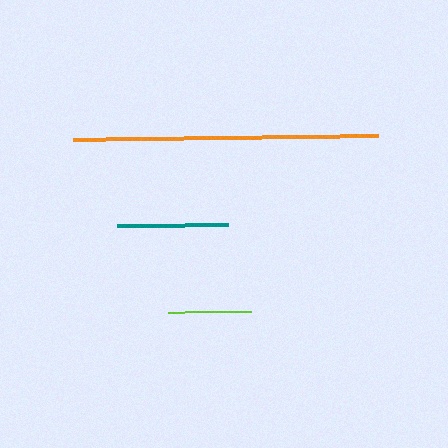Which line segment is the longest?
The orange line is the longest at approximately 305 pixels.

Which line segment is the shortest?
The lime line is the shortest at approximately 83 pixels.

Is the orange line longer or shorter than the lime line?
The orange line is longer than the lime line.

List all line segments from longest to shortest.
From longest to shortest: orange, teal, lime.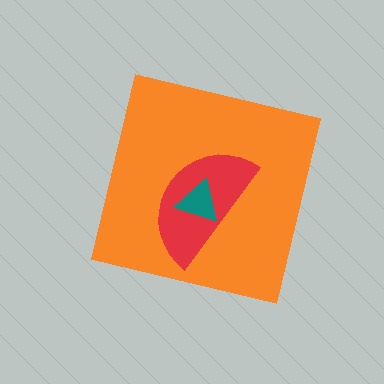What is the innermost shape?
The teal triangle.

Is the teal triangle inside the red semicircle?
Yes.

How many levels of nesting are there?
3.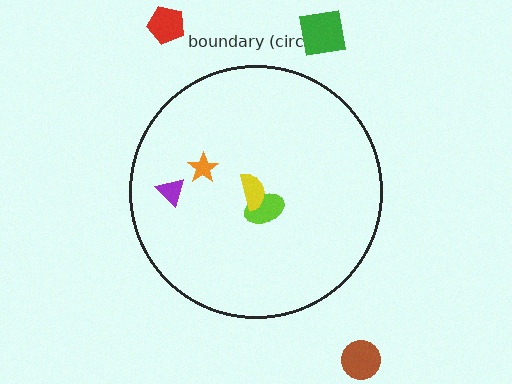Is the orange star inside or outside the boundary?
Inside.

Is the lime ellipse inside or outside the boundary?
Inside.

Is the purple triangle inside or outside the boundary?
Inside.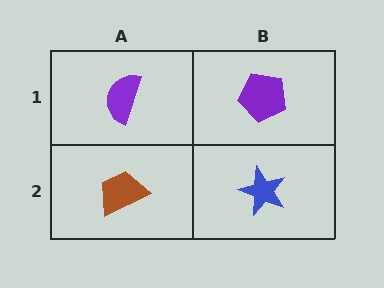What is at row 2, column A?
A brown trapezoid.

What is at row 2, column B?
A blue star.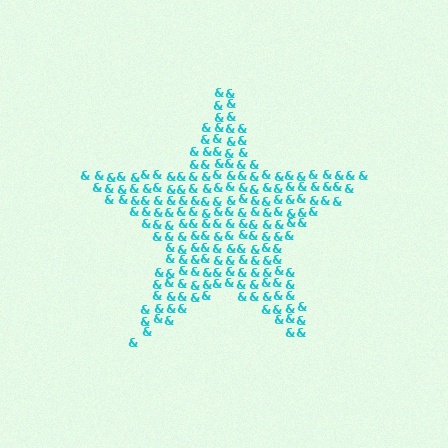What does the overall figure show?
The overall figure shows a star.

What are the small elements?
The small elements are ampersands.